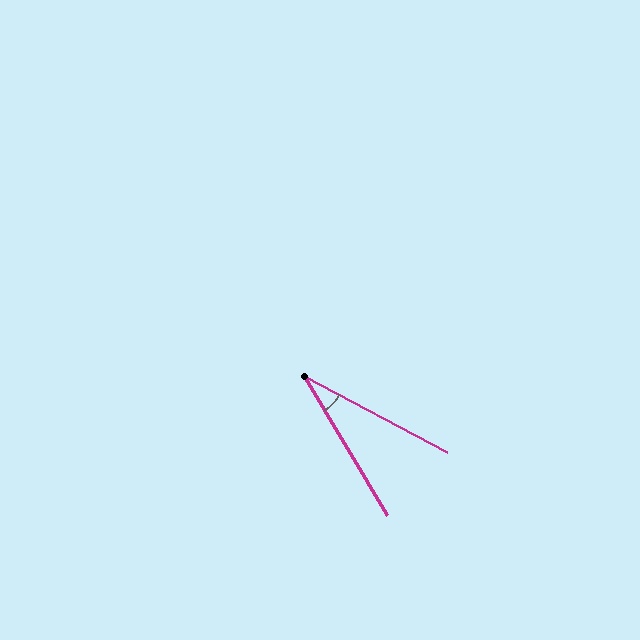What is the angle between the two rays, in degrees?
Approximately 31 degrees.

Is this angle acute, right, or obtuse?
It is acute.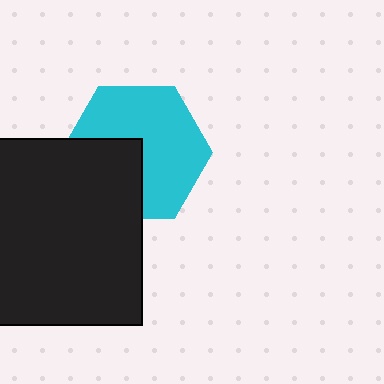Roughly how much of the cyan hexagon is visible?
About half of it is visible (roughly 64%).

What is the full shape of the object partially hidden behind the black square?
The partially hidden object is a cyan hexagon.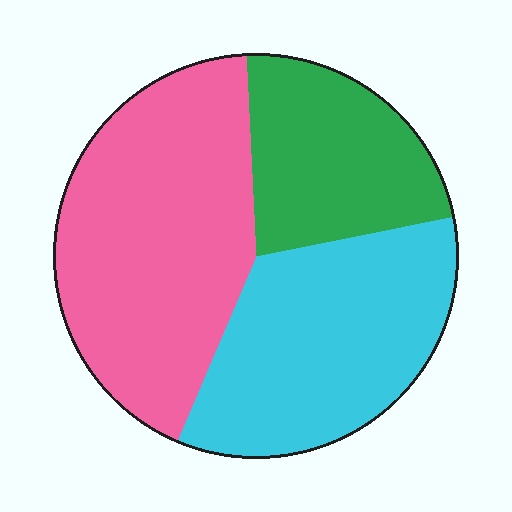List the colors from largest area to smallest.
From largest to smallest: pink, cyan, green.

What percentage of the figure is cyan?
Cyan covers around 35% of the figure.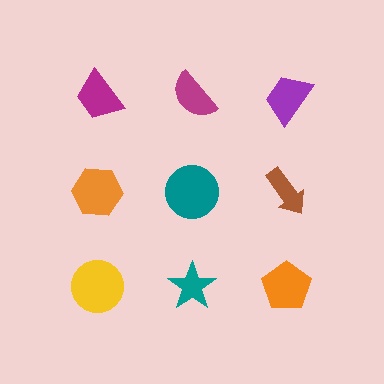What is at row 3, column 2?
A teal star.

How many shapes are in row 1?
3 shapes.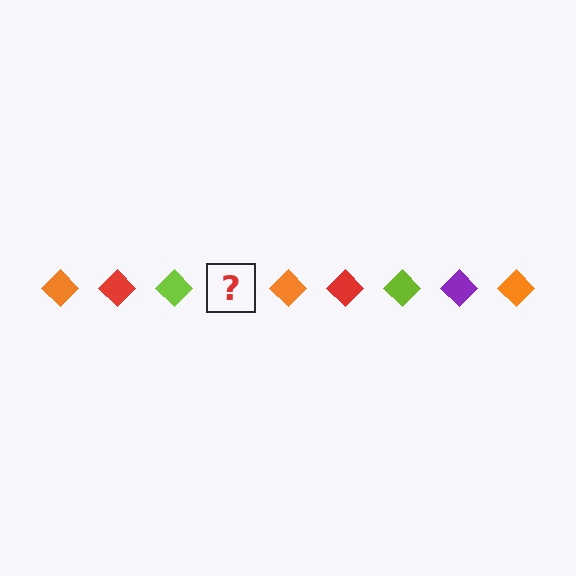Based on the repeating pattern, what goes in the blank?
The blank should be a purple diamond.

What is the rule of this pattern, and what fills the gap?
The rule is that the pattern cycles through orange, red, lime, purple diamonds. The gap should be filled with a purple diamond.